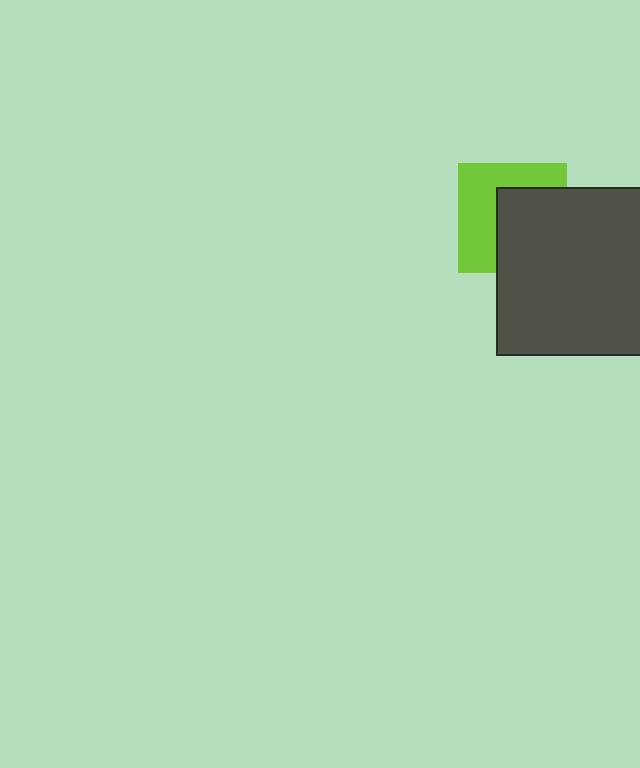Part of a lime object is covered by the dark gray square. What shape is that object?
It is a square.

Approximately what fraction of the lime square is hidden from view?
Roughly 51% of the lime square is hidden behind the dark gray square.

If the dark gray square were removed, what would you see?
You would see the complete lime square.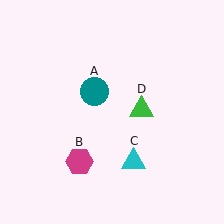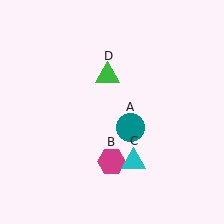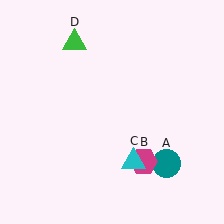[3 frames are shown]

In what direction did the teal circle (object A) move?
The teal circle (object A) moved down and to the right.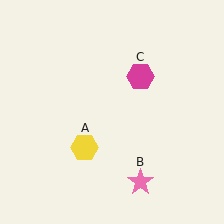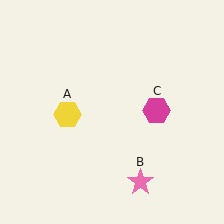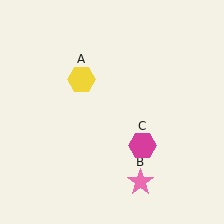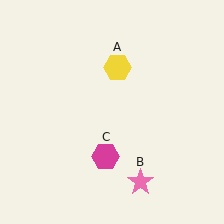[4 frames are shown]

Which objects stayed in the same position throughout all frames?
Pink star (object B) remained stationary.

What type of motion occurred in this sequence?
The yellow hexagon (object A), magenta hexagon (object C) rotated clockwise around the center of the scene.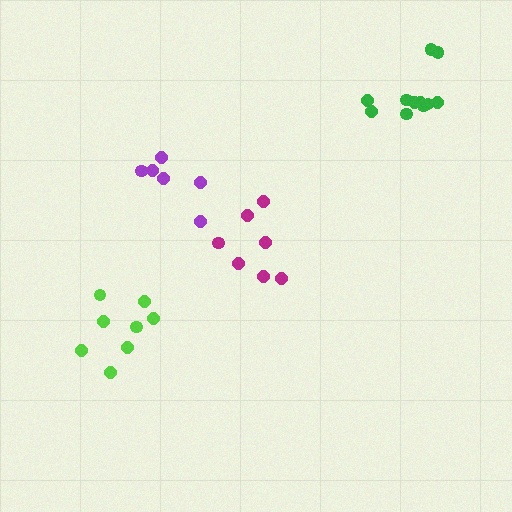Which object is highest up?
The green cluster is topmost.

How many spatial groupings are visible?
There are 4 spatial groupings.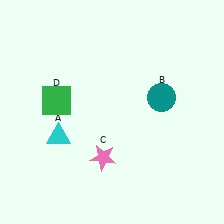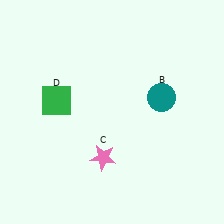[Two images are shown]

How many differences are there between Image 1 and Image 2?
There is 1 difference between the two images.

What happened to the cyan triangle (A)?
The cyan triangle (A) was removed in Image 2. It was in the bottom-left area of Image 1.